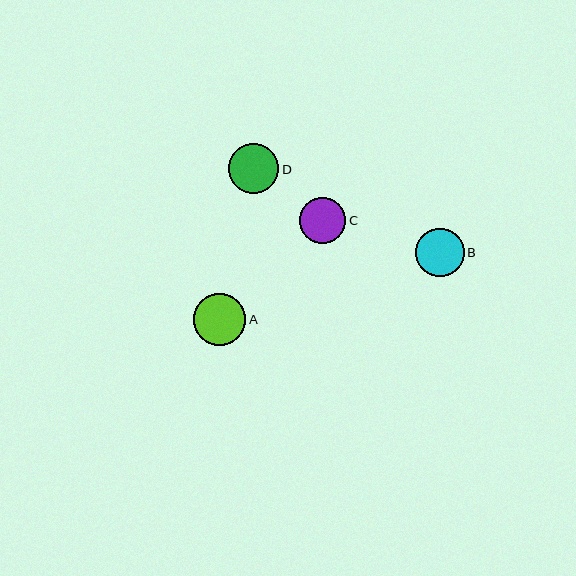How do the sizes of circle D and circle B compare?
Circle D and circle B are approximately the same size.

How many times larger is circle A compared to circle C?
Circle A is approximately 1.1 times the size of circle C.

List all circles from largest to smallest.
From largest to smallest: A, D, B, C.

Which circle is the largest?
Circle A is the largest with a size of approximately 52 pixels.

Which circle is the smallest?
Circle C is the smallest with a size of approximately 47 pixels.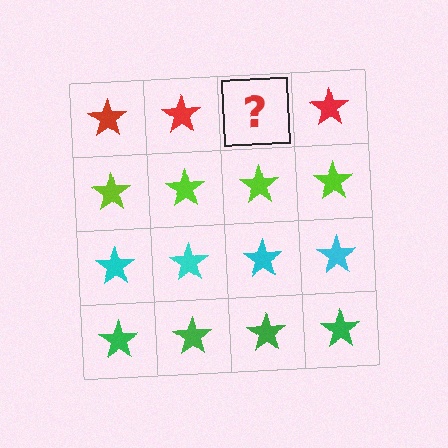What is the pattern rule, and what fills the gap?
The rule is that each row has a consistent color. The gap should be filled with a red star.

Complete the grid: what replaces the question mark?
The question mark should be replaced with a red star.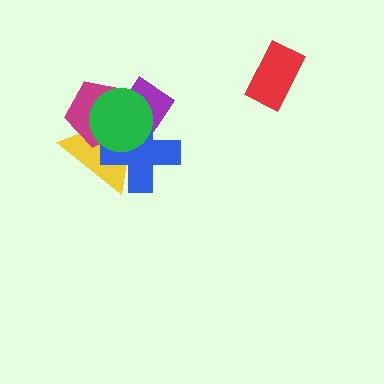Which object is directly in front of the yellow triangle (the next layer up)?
The magenta pentagon is directly in front of the yellow triangle.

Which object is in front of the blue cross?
The green circle is in front of the blue cross.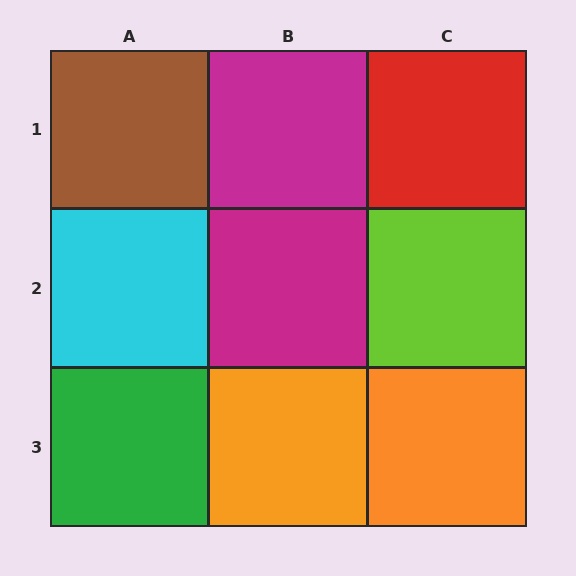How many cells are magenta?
2 cells are magenta.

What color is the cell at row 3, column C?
Orange.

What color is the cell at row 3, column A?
Green.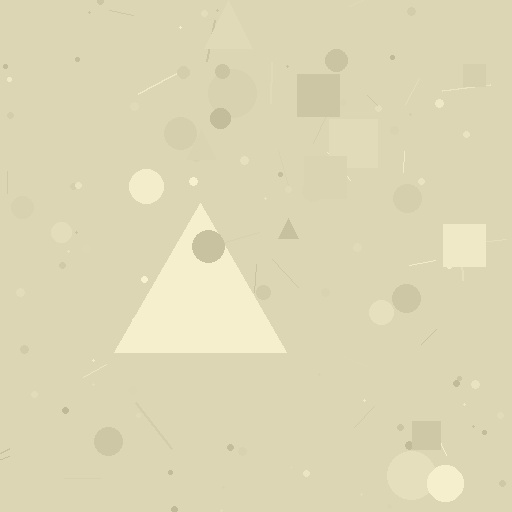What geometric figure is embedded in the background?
A triangle is embedded in the background.